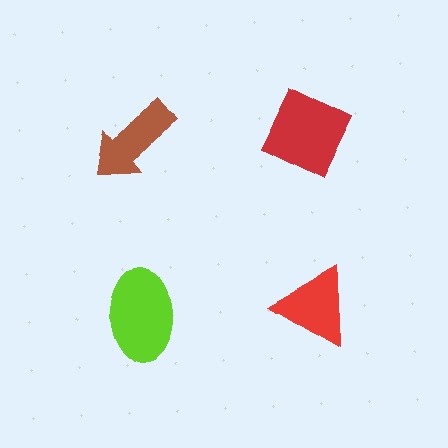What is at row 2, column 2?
A red triangle.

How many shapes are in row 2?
2 shapes.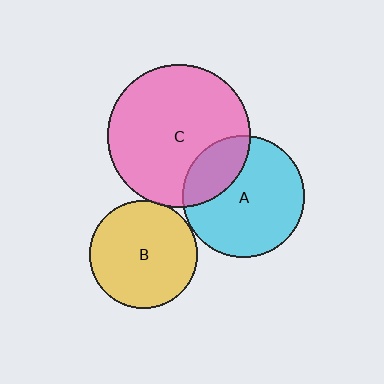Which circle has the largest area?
Circle C (pink).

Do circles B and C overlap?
Yes.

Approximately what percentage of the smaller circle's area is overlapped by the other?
Approximately 5%.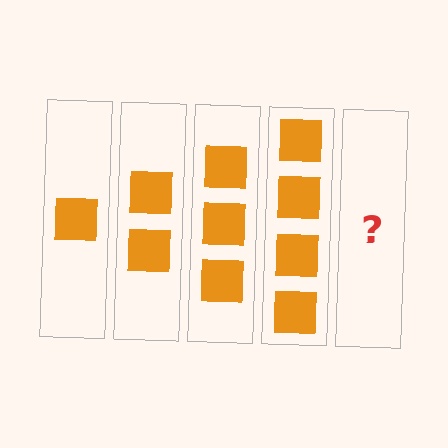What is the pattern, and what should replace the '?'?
The pattern is that each step adds one more square. The '?' should be 5 squares.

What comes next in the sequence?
The next element should be 5 squares.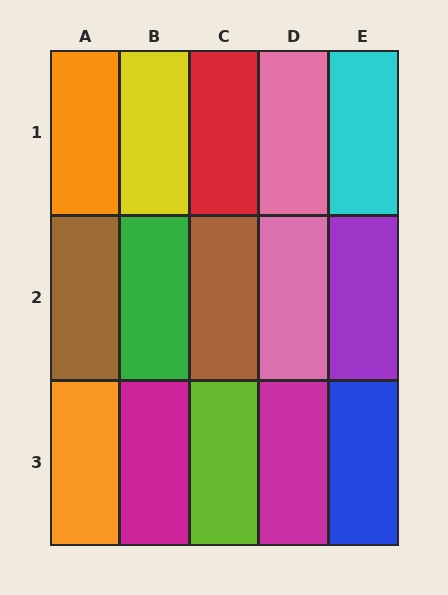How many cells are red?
1 cell is red.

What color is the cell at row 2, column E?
Purple.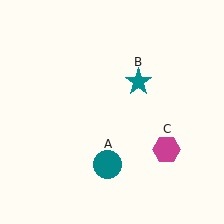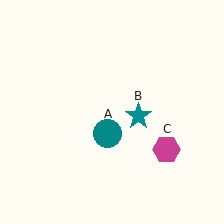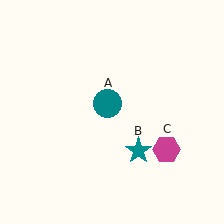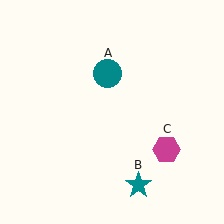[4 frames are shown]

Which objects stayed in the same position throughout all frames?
Magenta hexagon (object C) remained stationary.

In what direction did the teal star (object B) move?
The teal star (object B) moved down.